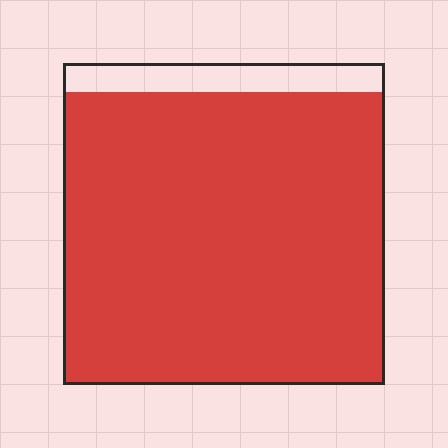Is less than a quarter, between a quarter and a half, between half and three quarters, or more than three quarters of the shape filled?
More than three quarters.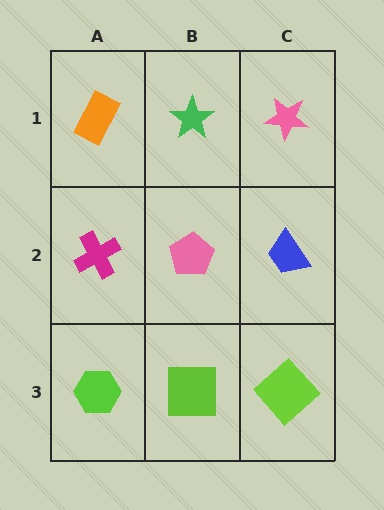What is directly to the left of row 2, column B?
A magenta cross.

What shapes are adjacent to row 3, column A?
A magenta cross (row 2, column A), a lime square (row 3, column B).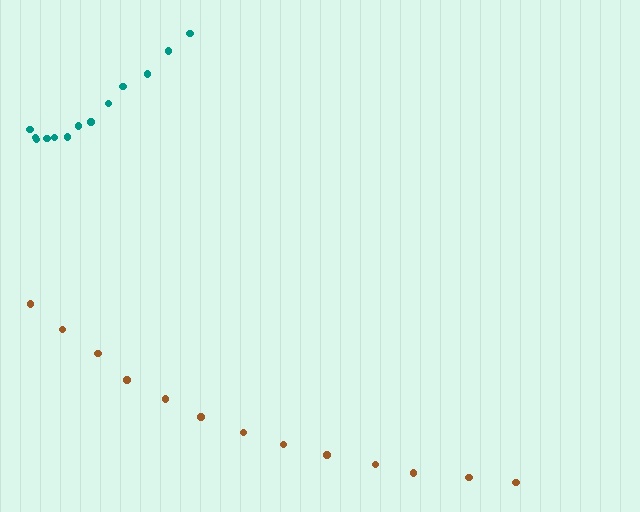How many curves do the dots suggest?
There are 2 distinct paths.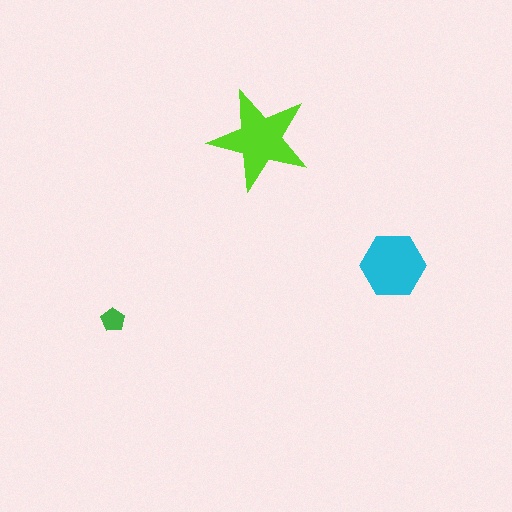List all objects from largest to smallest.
The lime star, the cyan hexagon, the green pentagon.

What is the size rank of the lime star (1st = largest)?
1st.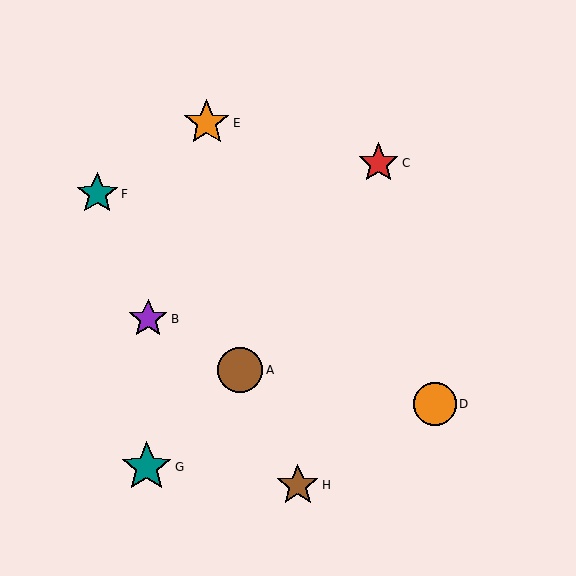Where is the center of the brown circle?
The center of the brown circle is at (240, 370).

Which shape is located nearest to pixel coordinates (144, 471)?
The teal star (labeled G) at (147, 467) is nearest to that location.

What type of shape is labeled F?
Shape F is a teal star.